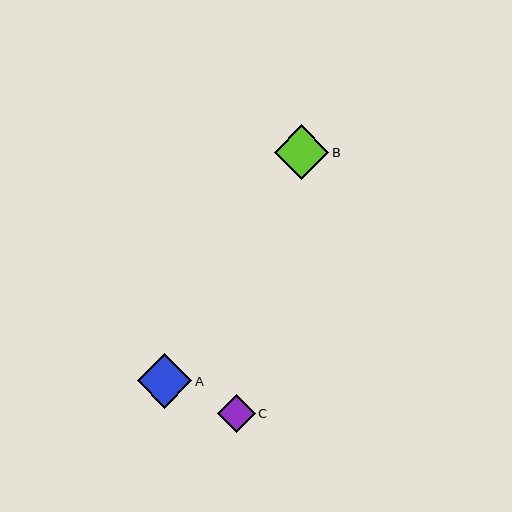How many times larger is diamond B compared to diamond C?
Diamond B is approximately 1.4 times the size of diamond C.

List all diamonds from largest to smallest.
From largest to smallest: A, B, C.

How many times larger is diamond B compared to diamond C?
Diamond B is approximately 1.4 times the size of diamond C.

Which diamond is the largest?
Diamond A is the largest with a size of approximately 55 pixels.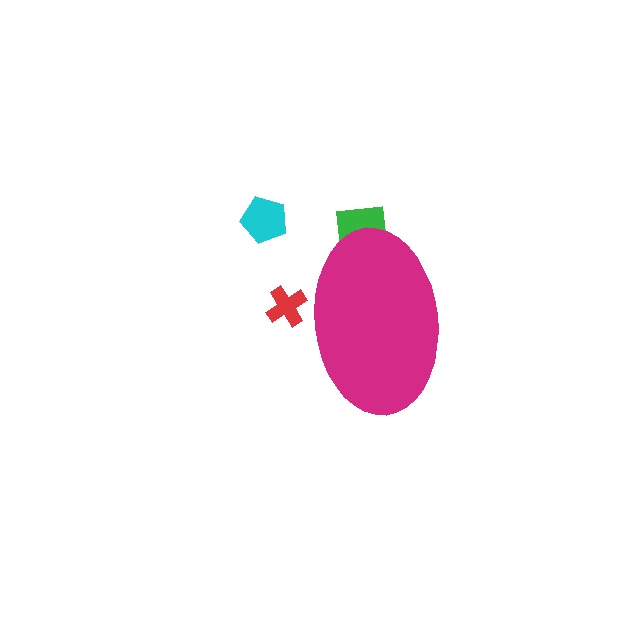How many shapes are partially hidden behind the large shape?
2 shapes are partially hidden.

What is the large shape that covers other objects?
A magenta ellipse.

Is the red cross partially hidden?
Yes, the red cross is partially hidden behind the magenta ellipse.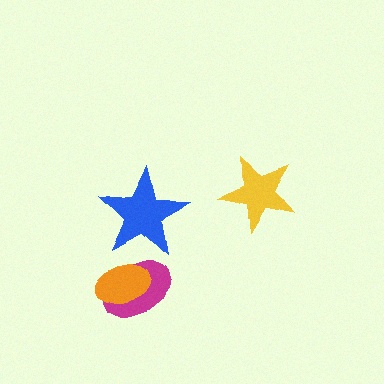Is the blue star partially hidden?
No, no other shape covers it.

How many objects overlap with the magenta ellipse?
2 objects overlap with the magenta ellipse.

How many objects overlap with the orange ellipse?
1 object overlaps with the orange ellipse.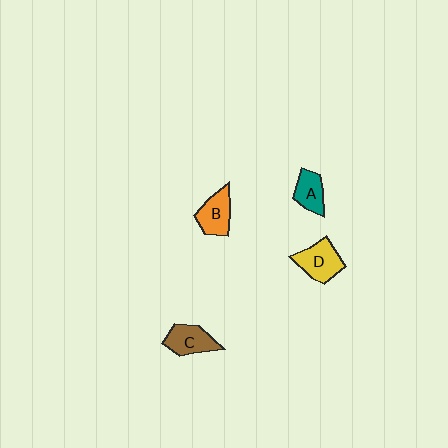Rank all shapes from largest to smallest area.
From largest to smallest: D (yellow), C (brown), B (orange), A (teal).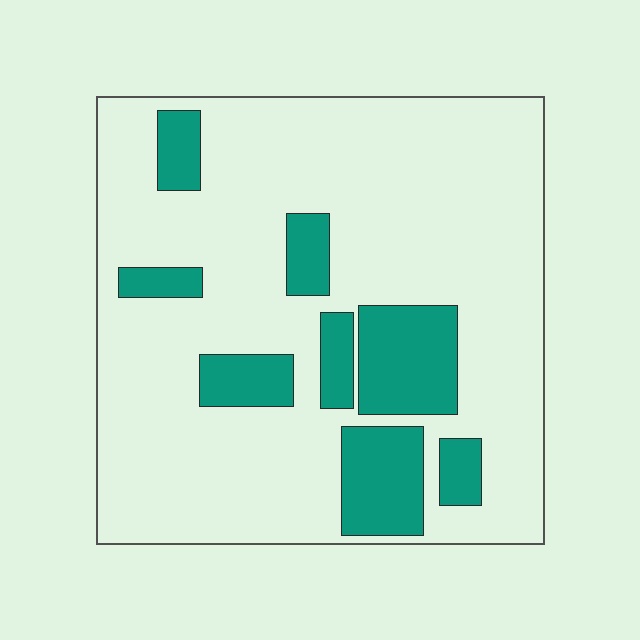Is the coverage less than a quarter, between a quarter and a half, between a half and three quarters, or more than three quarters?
Less than a quarter.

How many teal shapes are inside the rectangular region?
8.